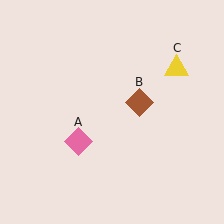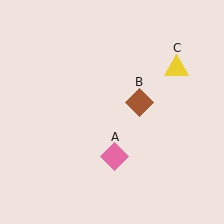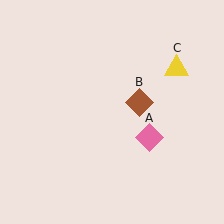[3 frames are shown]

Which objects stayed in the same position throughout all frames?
Brown diamond (object B) and yellow triangle (object C) remained stationary.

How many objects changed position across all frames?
1 object changed position: pink diamond (object A).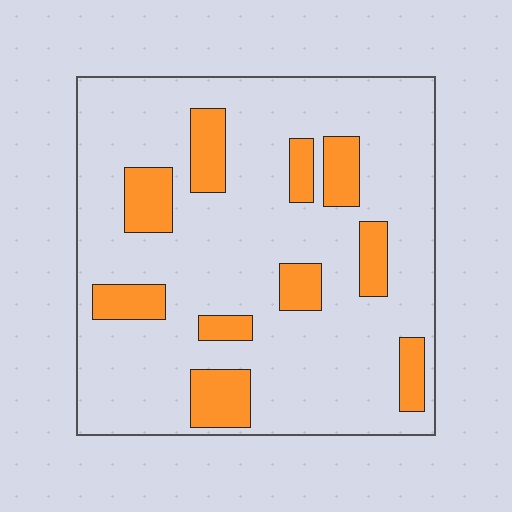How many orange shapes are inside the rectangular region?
10.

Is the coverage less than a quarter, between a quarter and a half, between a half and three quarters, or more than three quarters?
Less than a quarter.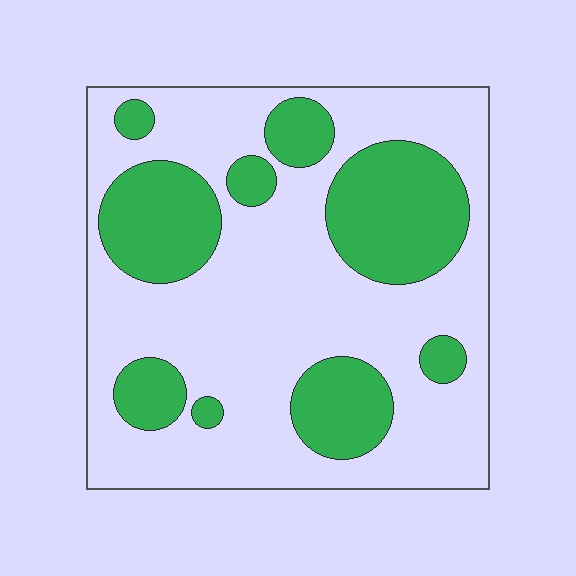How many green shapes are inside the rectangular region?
9.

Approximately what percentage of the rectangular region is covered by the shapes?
Approximately 30%.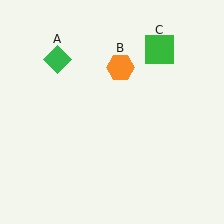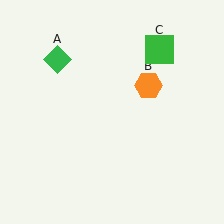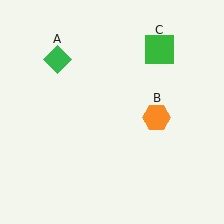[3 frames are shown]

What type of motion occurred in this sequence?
The orange hexagon (object B) rotated clockwise around the center of the scene.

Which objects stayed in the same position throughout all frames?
Green diamond (object A) and green square (object C) remained stationary.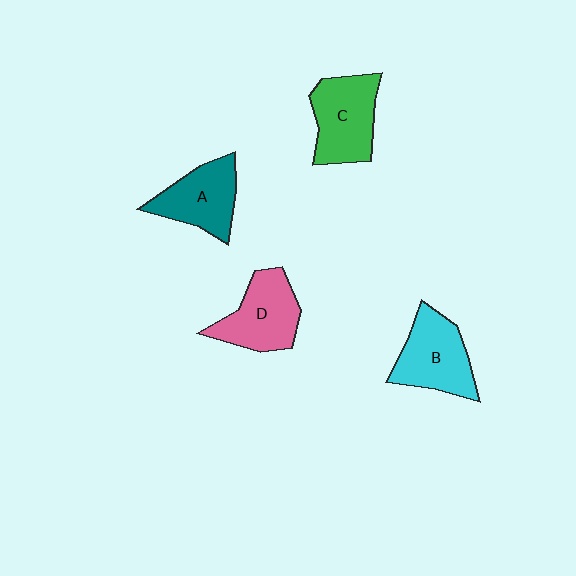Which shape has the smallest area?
Shape A (teal).